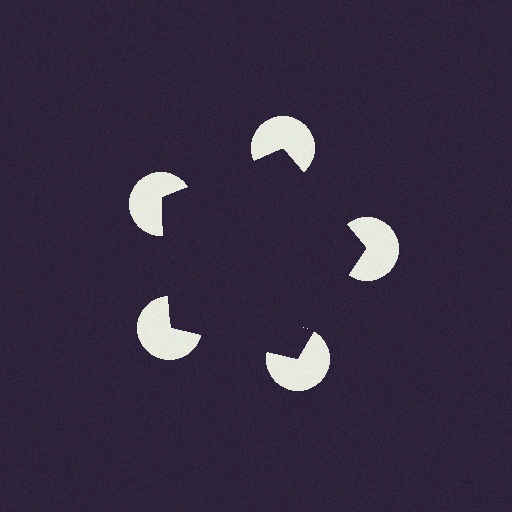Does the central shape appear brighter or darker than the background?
It typically appears slightly darker than the background, even though no actual brightness change is drawn.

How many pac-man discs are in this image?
There are 5 — one at each vertex of the illusory pentagon.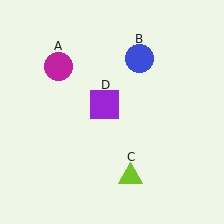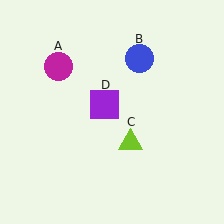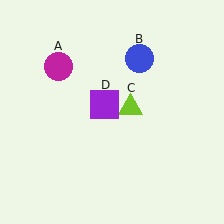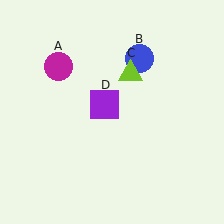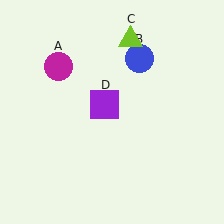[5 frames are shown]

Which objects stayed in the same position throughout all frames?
Magenta circle (object A) and blue circle (object B) and purple square (object D) remained stationary.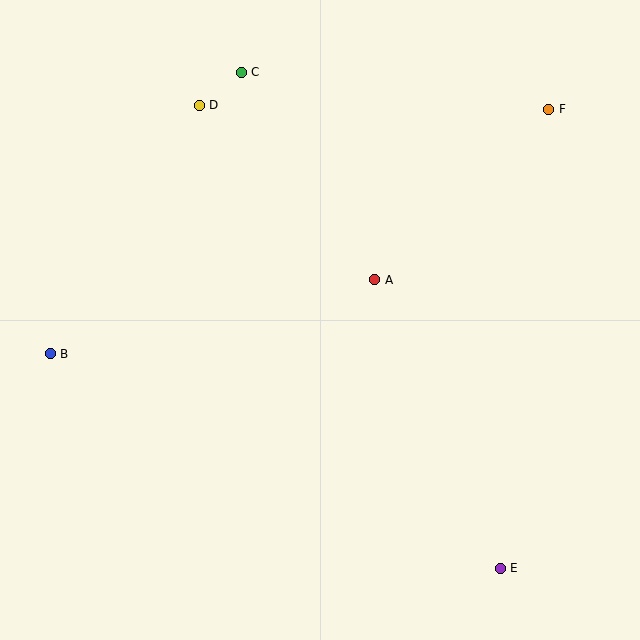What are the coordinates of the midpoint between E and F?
The midpoint between E and F is at (525, 339).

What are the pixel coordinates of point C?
Point C is at (241, 72).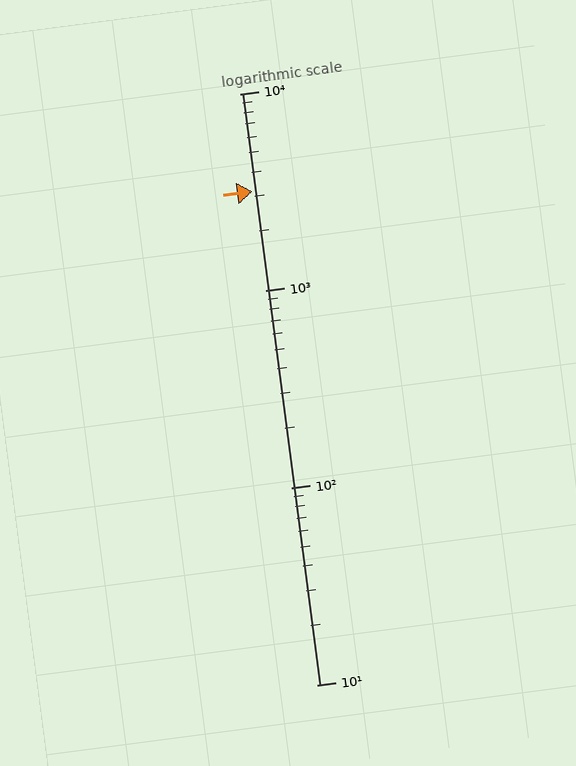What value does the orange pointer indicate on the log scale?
The pointer indicates approximately 3200.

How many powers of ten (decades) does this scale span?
The scale spans 3 decades, from 10 to 10000.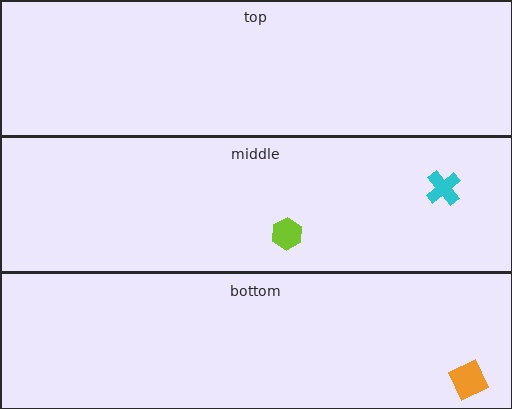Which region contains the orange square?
The bottom region.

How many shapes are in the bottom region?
1.